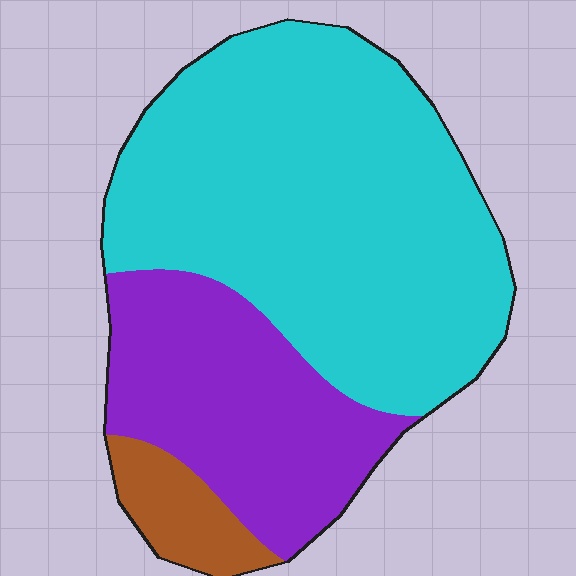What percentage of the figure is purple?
Purple takes up about one third (1/3) of the figure.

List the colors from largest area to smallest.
From largest to smallest: cyan, purple, brown.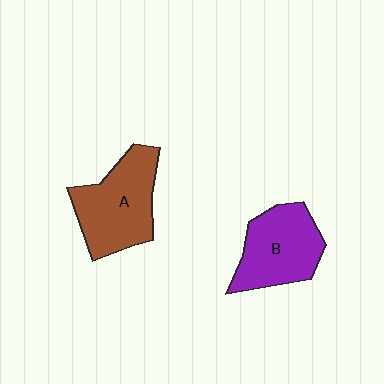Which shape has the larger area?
Shape A (brown).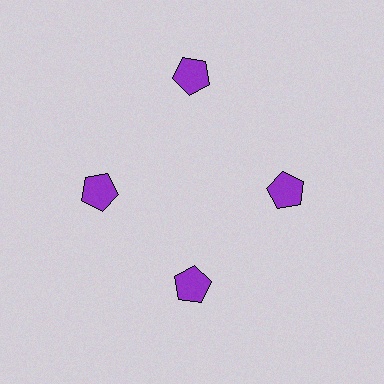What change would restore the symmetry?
The symmetry would be restored by moving it inward, back onto the ring so that all 4 pentagons sit at equal angles and equal distance from the center.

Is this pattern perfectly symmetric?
No. The 4 purple pentagons are arranged in a ring, but one element near the 12 o'clock position is pushed outward from the center, breaking the 4-fold rotational symmetry.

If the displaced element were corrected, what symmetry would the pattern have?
It would have 4-fold rotational symmetry — the pattern would map onto itself every 90 degrees.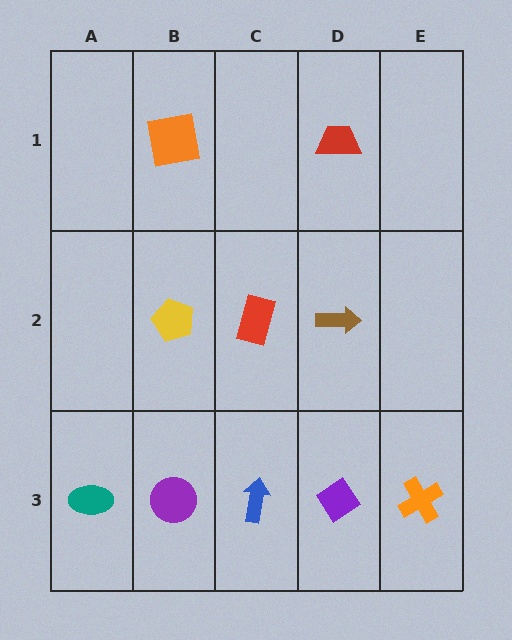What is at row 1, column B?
An orange square.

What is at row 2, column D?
A brown arrow.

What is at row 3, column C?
A blue arrow.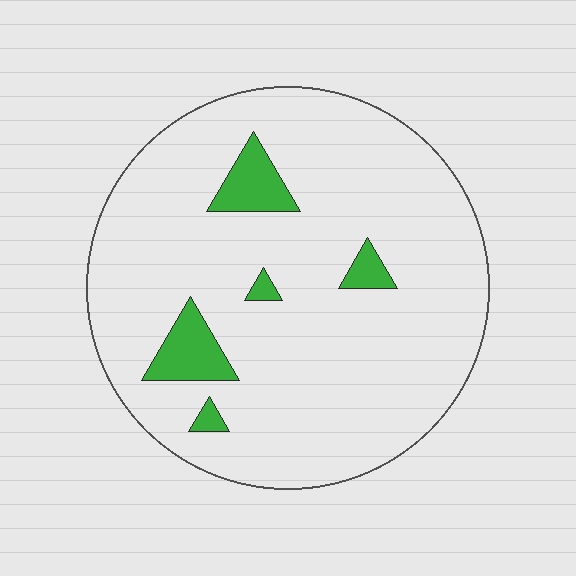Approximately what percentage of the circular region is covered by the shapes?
Approximately 10%.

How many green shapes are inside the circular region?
5.